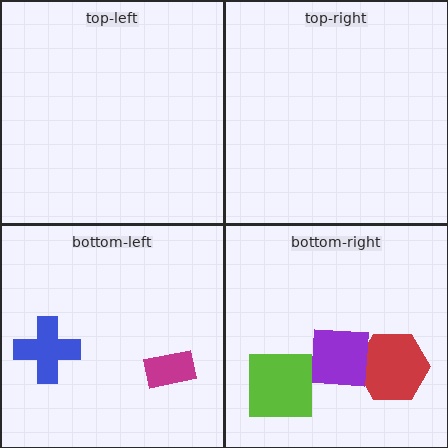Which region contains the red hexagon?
The bottom-right region.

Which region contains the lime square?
The bottom-right region.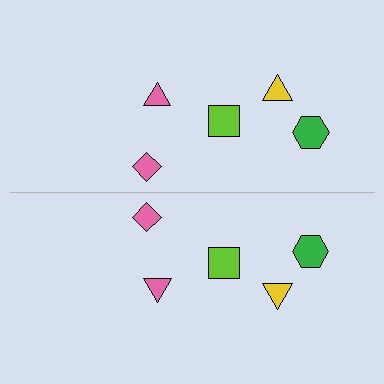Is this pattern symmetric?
Yes, this pattern has bilateral (reflection) symmetry.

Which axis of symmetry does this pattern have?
The pattern has a horizontal axis of symmetry running through the center of the image.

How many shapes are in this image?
There are 10 shapes in this image.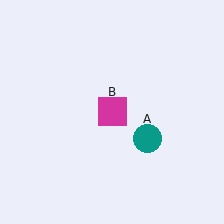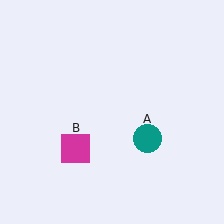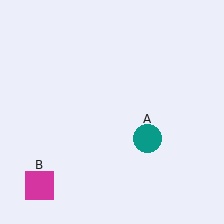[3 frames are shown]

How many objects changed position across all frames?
1 object changed position: magenta square (object B).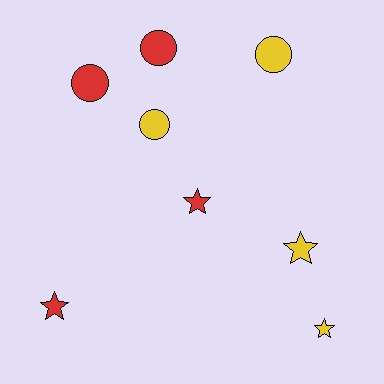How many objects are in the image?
There are 8 objects.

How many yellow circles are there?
There are 2 yellow circles.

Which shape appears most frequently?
Circle, with 4 objects.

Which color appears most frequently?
Yellow, with 4 objects.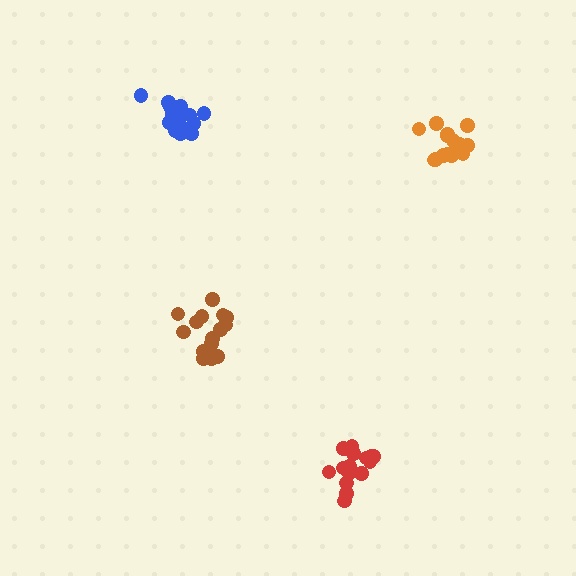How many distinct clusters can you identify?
There are 4 distinct clusters.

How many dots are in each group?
Group 1: 15 dots, Group 2: 15 dots, Group 3: 15 dots, Group 4: 14 dots (59 total).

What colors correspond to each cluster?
The clusters are colored: brown, red, orange, blue.